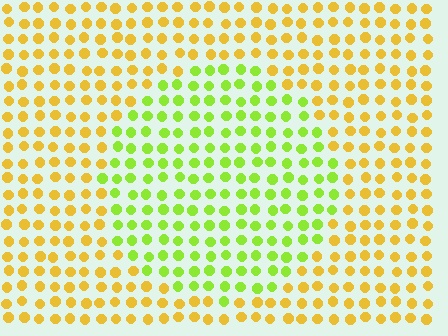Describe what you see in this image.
The image is filled with small yellow elements in a uniform arrangement. A circle-shaped region is visible where the elements are tinted to a slightly different hue, forming a subtle color boundary.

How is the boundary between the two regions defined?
The boundary is defined purely by a slight shift in hue (about 45 degrees). Spacing, size, and orientation are identical on both sides.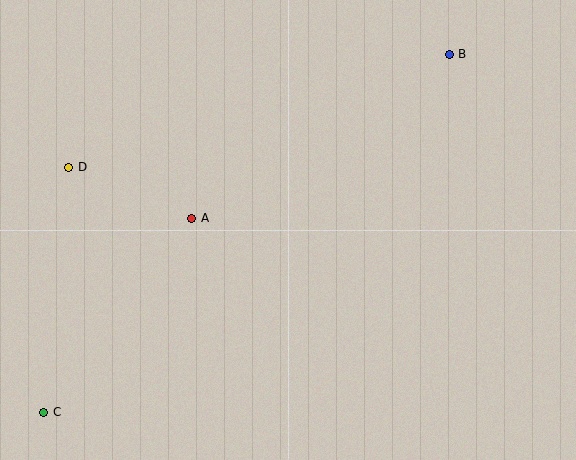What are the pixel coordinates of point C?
Point C is at (44, 412).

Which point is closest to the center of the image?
Point A at (192, 218) is closest to the center.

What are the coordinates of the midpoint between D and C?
The midpoint between D and C is at (56, 290).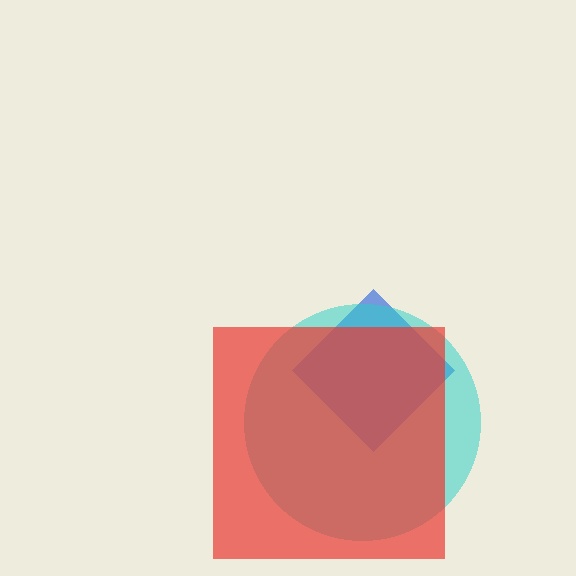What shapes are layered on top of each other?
The layered shapes are: a blue diamond, a cyan circle, a red square.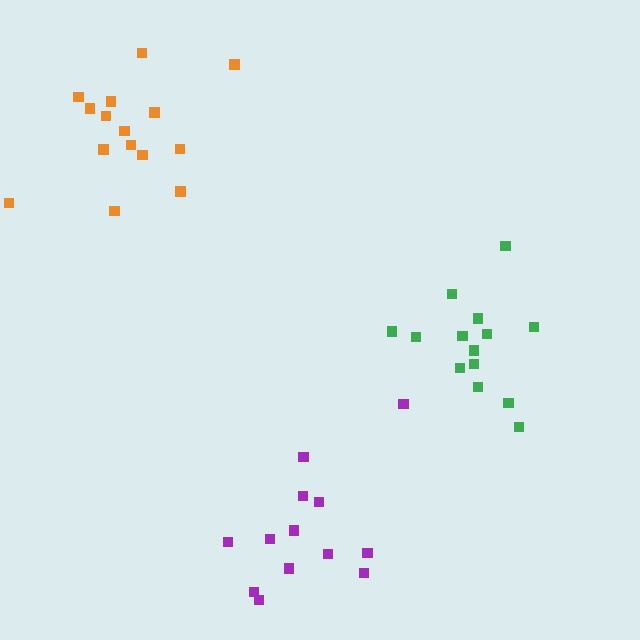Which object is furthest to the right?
The green cluster is rightmost.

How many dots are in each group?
Group 1: 14 dots, Group 2: 13 dots, Group 3: 15 dots (42 total).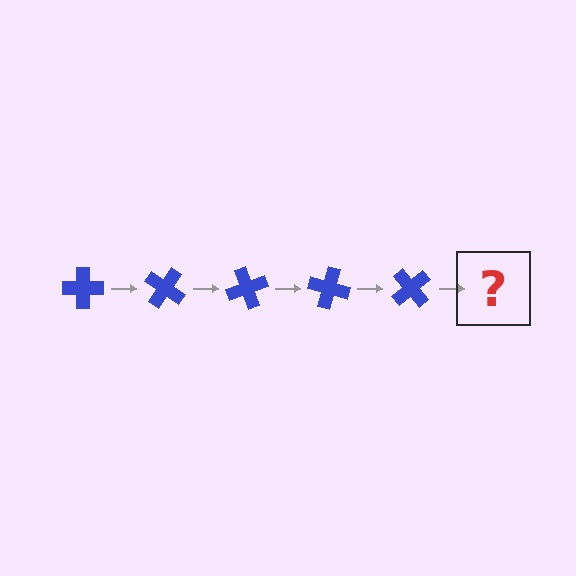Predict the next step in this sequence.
The next step is a blue cross rotated 175 degrees.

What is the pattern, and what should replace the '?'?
The pattern is that the cross rotates 35 degrees each step. The '?' should be a blue cross rotated 175 degrees.